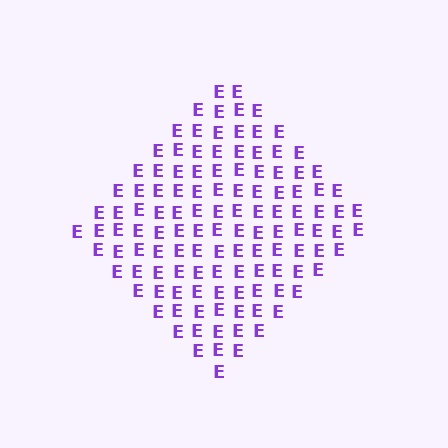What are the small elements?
The small elements are letter E's.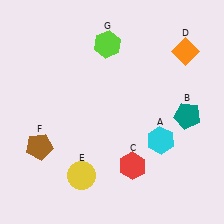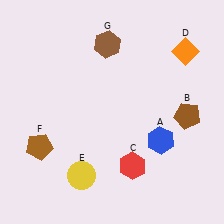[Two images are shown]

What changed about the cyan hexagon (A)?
In Image 1, A is cyan. In Image 2, it changed to blue.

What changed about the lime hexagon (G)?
In Image 1, G is lime. In Image 2, it changed to brown.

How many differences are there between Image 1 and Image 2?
There are 3 differences between the two images.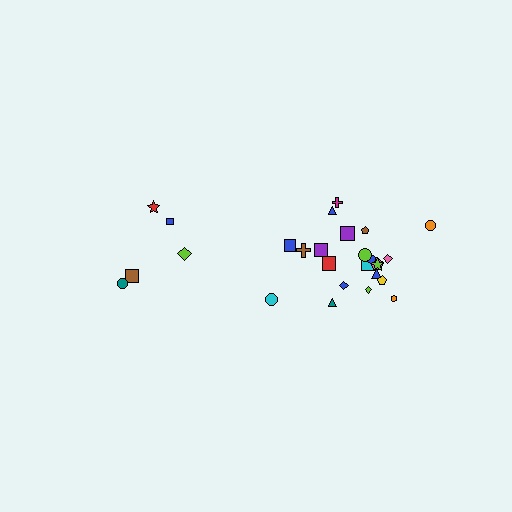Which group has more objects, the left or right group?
The right group.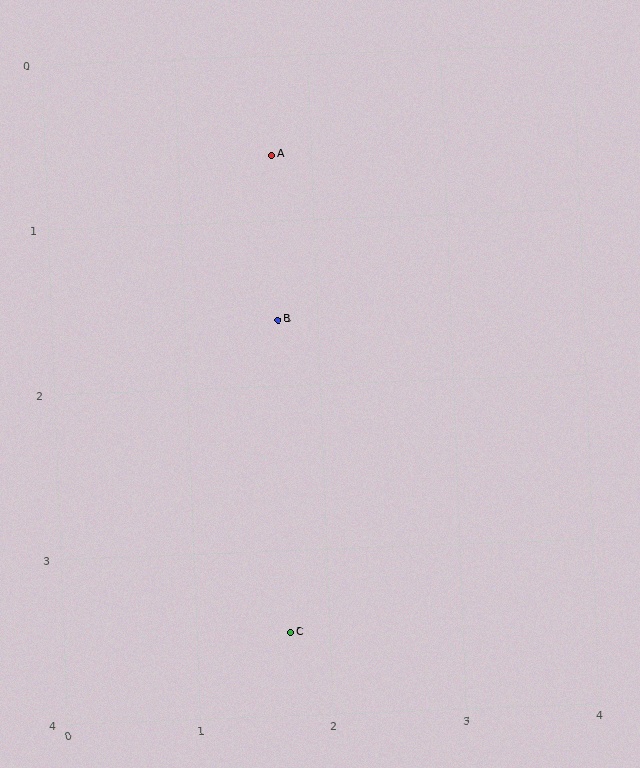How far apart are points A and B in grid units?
Points A and B are about 1.0 grid units apart.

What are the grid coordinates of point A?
Point A is at approximately (1.7, 0.6).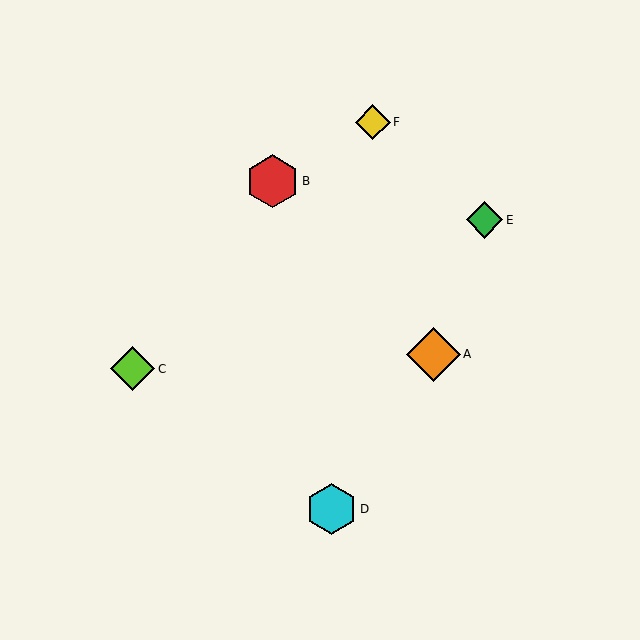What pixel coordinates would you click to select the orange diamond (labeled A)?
Click at (433, 354) to select the orange diamond A.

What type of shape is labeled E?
Shape E is a green diamond.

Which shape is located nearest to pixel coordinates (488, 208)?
The green diamond (labeled E) at (484, 220) is nearest to that location.